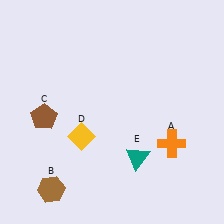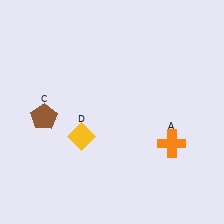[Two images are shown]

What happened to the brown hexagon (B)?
The brown hexagon (B) was removed in Image 2. It was in the bottom-left area of Image 1.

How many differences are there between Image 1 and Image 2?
There are 2 differences between the two images.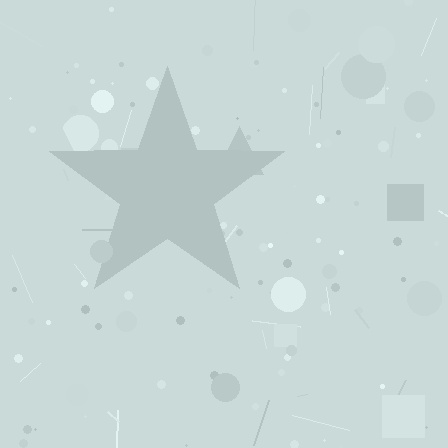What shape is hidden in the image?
A star is hidden in the image.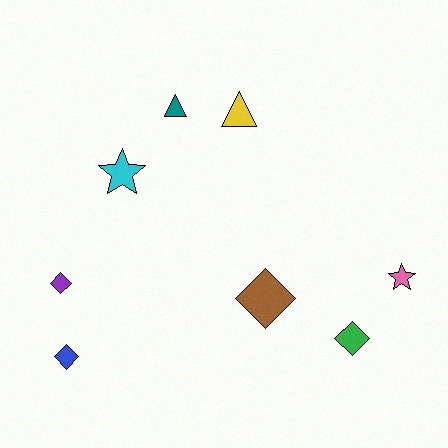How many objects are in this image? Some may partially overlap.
There are 8 objects.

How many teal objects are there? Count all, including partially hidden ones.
There is 1 teal object.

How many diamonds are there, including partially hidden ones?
There are 4 diamonds.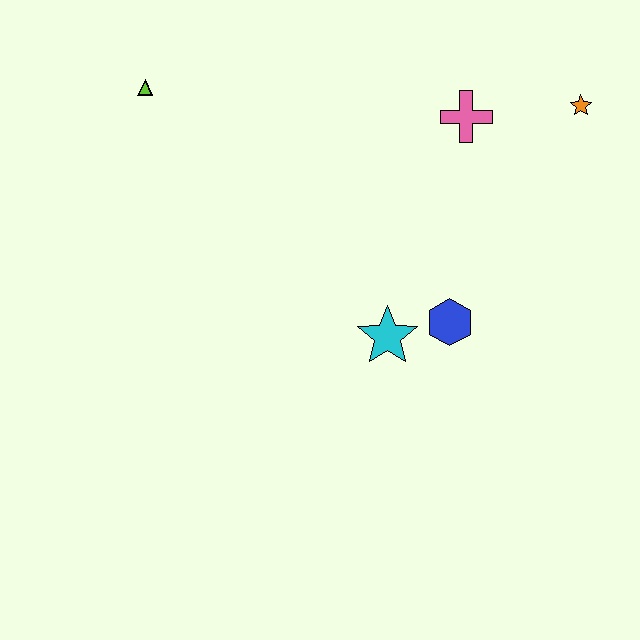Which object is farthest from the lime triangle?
The orange star is farthest from the lime triangle.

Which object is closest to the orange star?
The pink cross is closest to the orange star.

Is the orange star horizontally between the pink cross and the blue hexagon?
No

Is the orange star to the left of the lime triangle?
No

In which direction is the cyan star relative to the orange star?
The cyan star is below the orange star.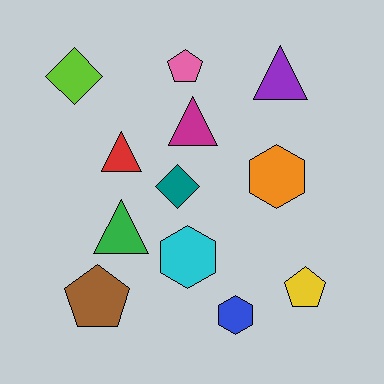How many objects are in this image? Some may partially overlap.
There are 12 objects.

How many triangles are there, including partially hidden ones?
There are 4 triangles.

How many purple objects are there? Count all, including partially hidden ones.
There is 1 purple object.